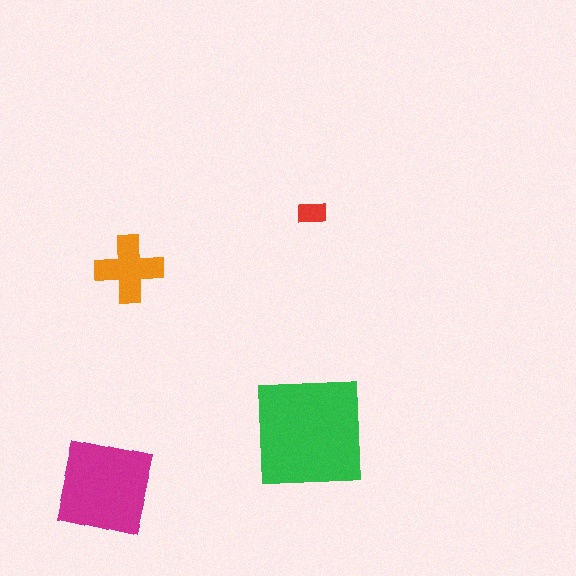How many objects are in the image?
There are 4 objects in the image.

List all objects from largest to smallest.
The green square, the magenta square, the orange cross, the red rectangle.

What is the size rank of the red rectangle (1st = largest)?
4th.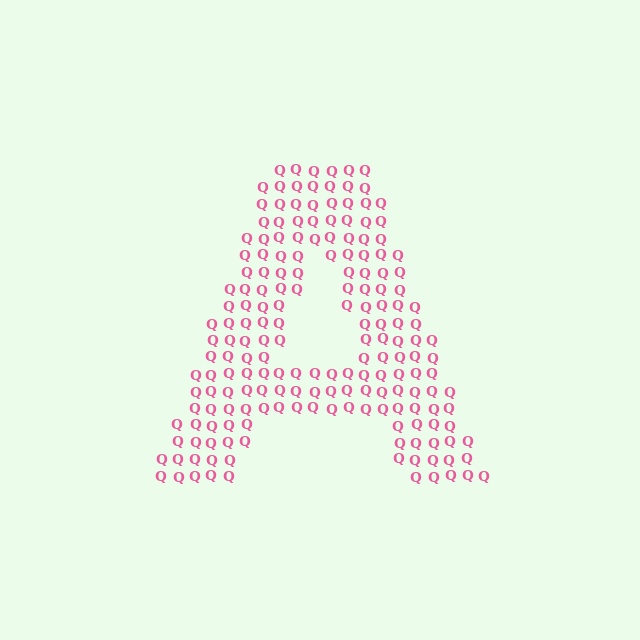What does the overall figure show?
The overall figure shows the letter A.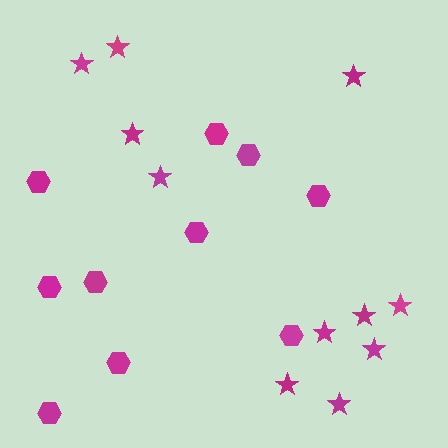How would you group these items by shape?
There are 2 groups: one group of hexagons (10) and one group of stars (11).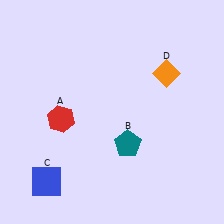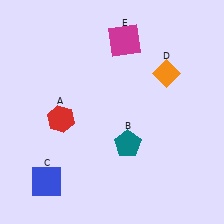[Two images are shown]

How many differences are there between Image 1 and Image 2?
There is 1 difference between the two images.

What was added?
A magenta square (E) was added in Image 2.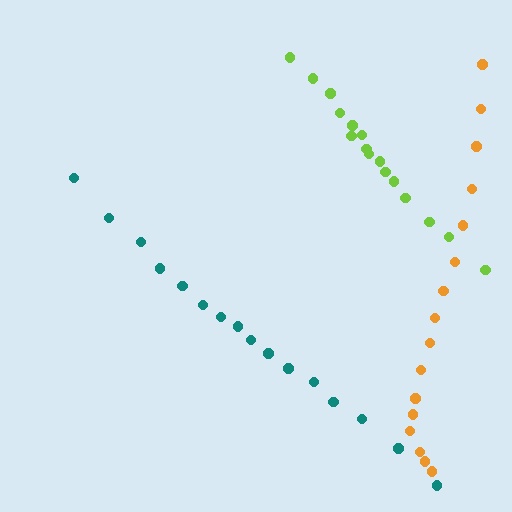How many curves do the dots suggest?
There are 3 distinct paths.